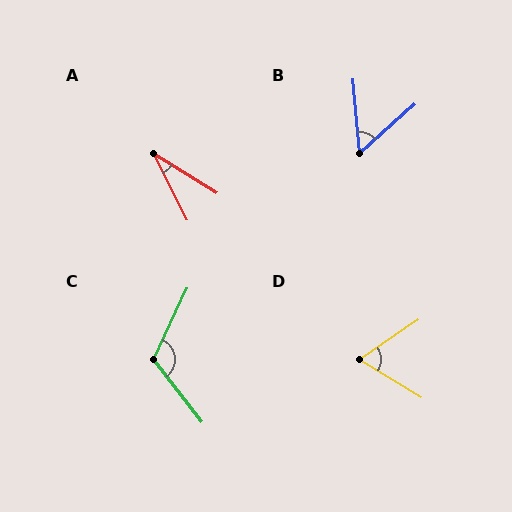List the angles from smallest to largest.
A (31°), B (53°), D (65°), C (117°).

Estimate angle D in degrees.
Approximately 65 degrees.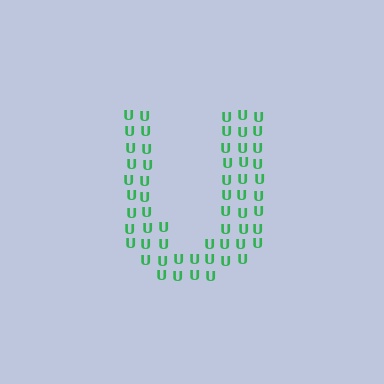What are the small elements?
The small elements are letter U's.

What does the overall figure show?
The overall figure shows the letter U.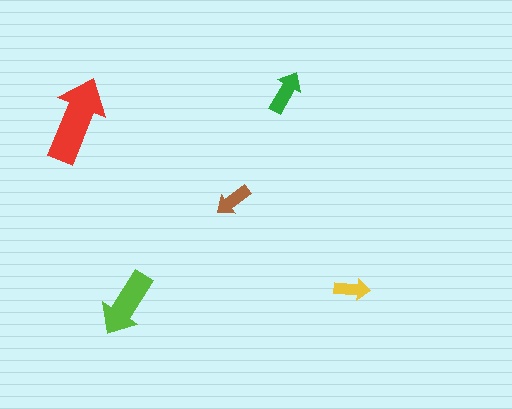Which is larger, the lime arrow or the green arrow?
The lime one.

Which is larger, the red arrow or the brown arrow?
The red one.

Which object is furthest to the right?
The yellow arrow is rightmost.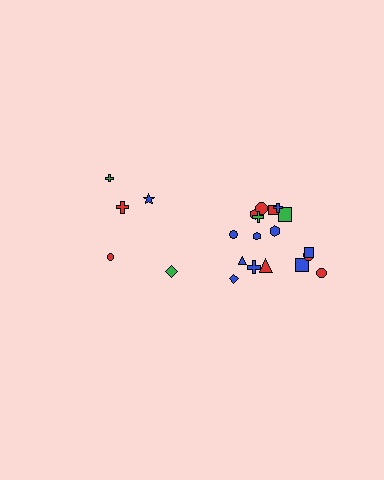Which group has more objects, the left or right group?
The right group.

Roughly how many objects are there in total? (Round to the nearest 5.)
Roughly 25 objects in total.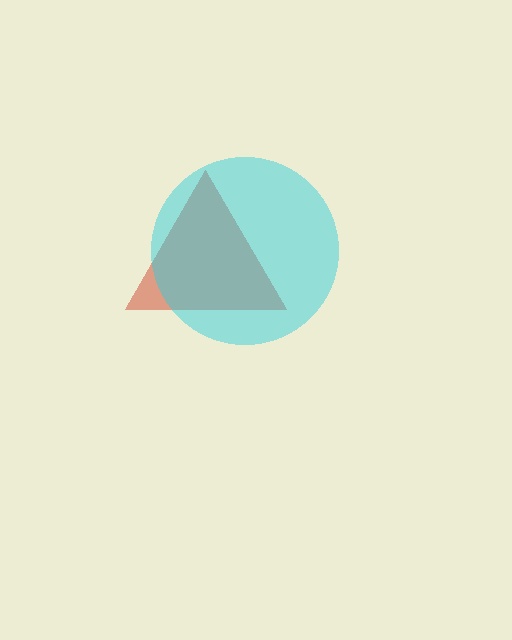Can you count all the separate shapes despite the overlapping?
Yes, there are 2 separate shapes.